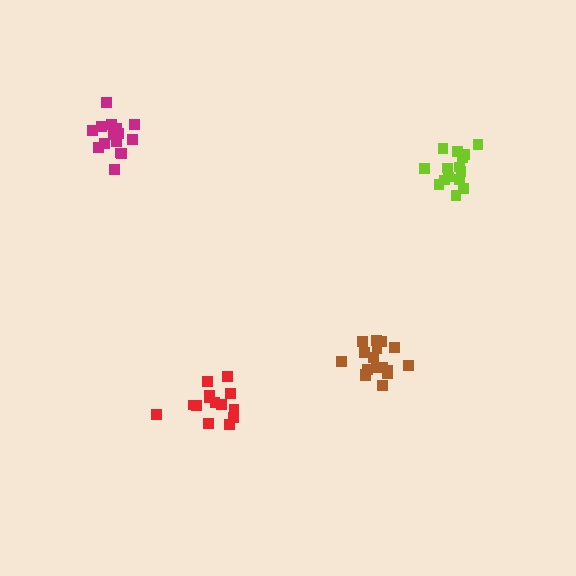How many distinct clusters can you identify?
There are 4 distinct clusters.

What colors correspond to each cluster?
The clusters are colored: magenta, red, brown, lime.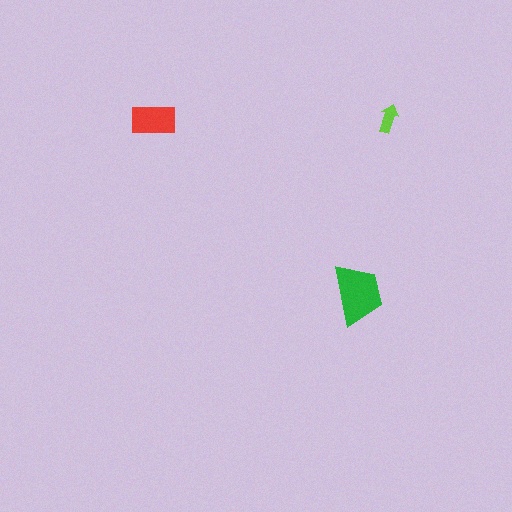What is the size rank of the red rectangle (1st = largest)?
2nd.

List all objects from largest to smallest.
The green trapezoid, the red rectangle, the lime arrow.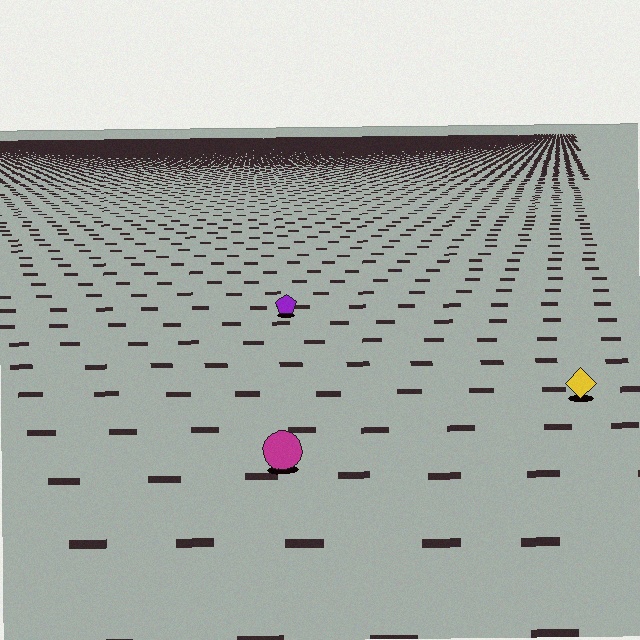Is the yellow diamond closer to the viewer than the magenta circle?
No. The magenta circle is closer — you can tell from the texture gradient: the ground texture is coarser near it.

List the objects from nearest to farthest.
From nearest to farthest: the magenta circle, the yellow diamond, the purple pentagon.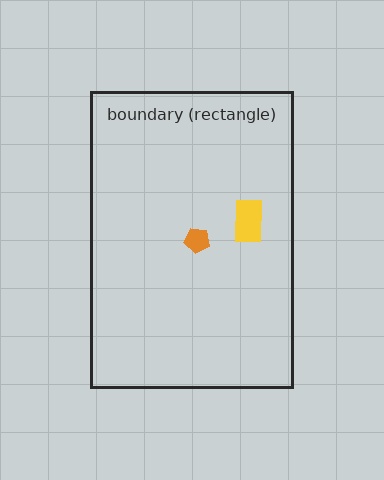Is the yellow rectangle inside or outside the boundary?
Inside.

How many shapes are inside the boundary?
2 inside, 0 outside.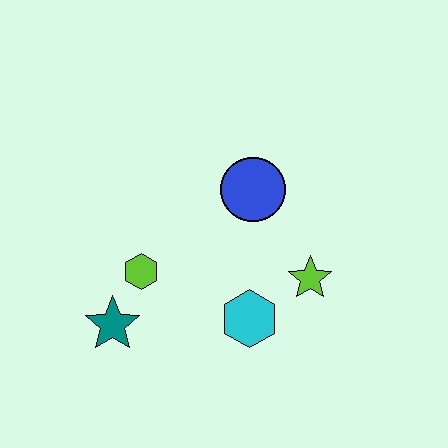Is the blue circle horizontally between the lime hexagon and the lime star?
Yes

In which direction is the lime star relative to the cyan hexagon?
The lime star is to the right of the cyan hexagon.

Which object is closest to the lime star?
The cyan hexagon is closest to the lime star.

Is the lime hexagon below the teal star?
No